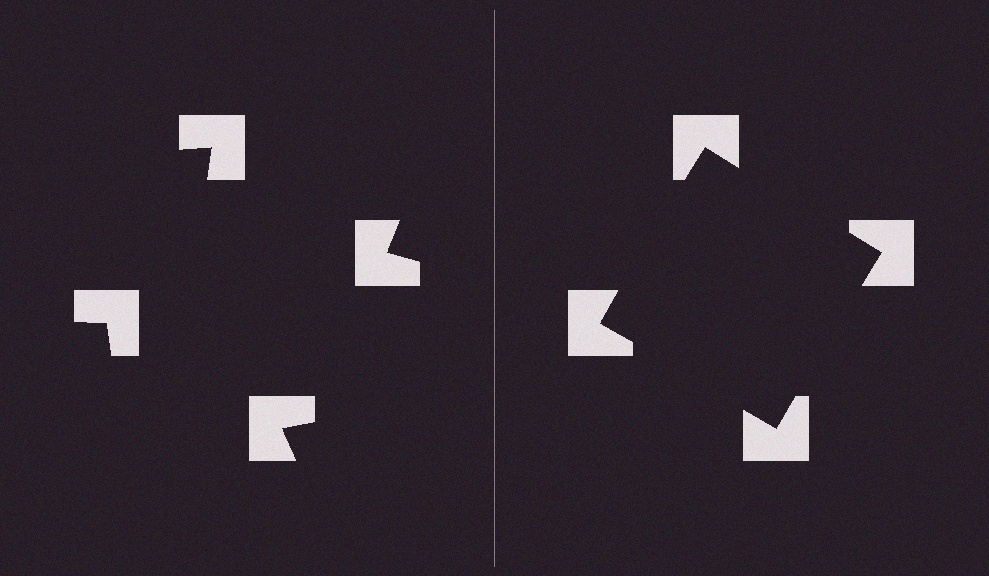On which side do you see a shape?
An illusory square appears on the right side. On the left side the wedge cuts are rotated, so no coherent shape forms.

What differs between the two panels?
The notched squares are positioned identically on both sides; only the wedge orientations differ. On the right they align to a square; on the left they are misaligned.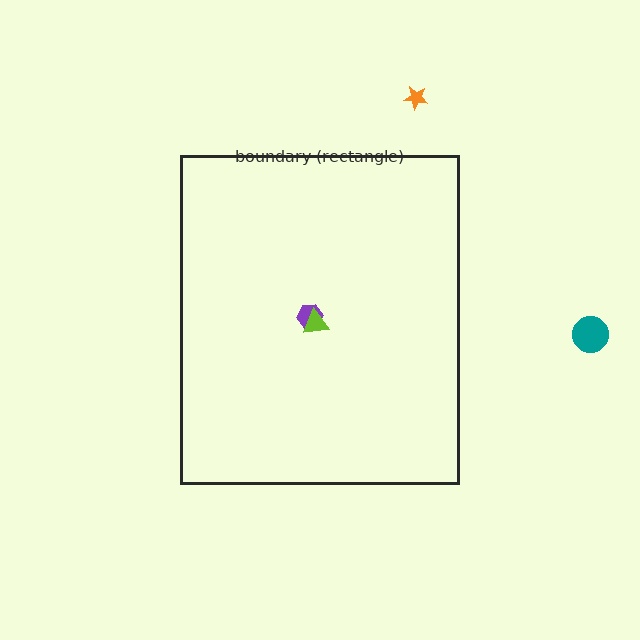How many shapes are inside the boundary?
2 inside, 2 outside.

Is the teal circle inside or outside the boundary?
Outside.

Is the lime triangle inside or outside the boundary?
Inside.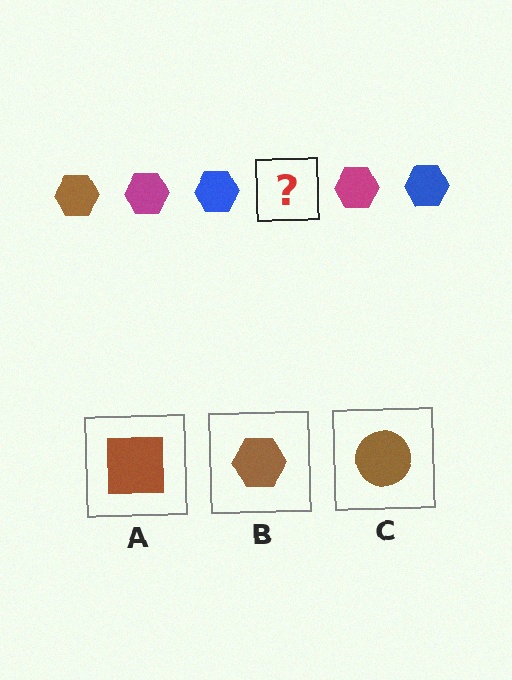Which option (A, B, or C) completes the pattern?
B.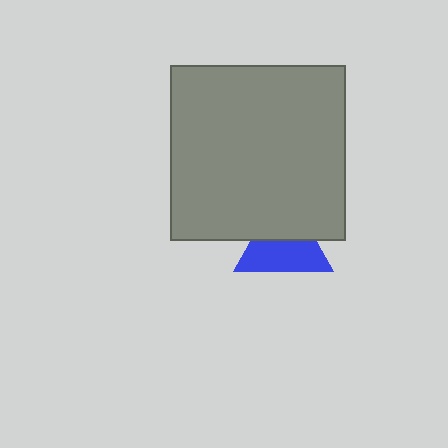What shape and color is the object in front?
The object in front is a gray square.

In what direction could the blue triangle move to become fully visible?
The blue triangle could move down. That would shift it out from behind the gray square entirely.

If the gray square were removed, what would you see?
You would see the complete blue triangle.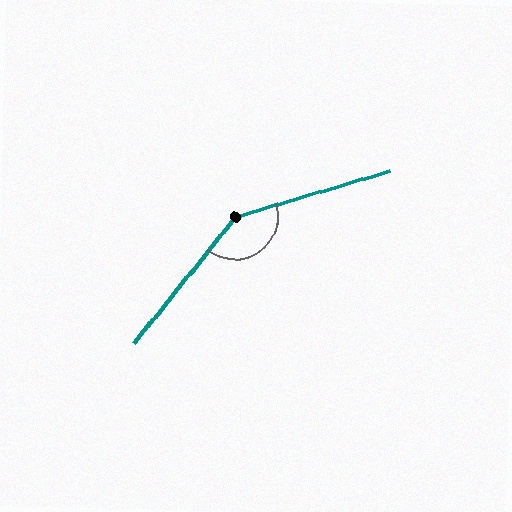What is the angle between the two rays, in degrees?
Approximately 145 degrees.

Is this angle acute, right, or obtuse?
It is obtuse.